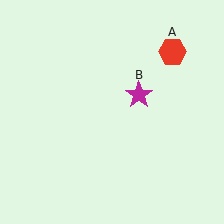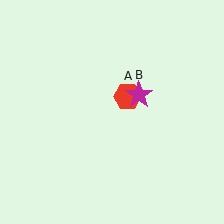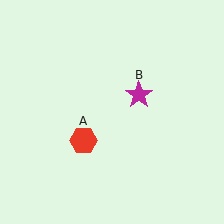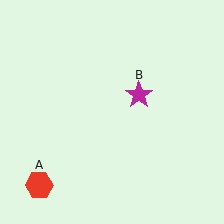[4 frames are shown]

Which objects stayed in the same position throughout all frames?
Magenta star (object B) remained stationary.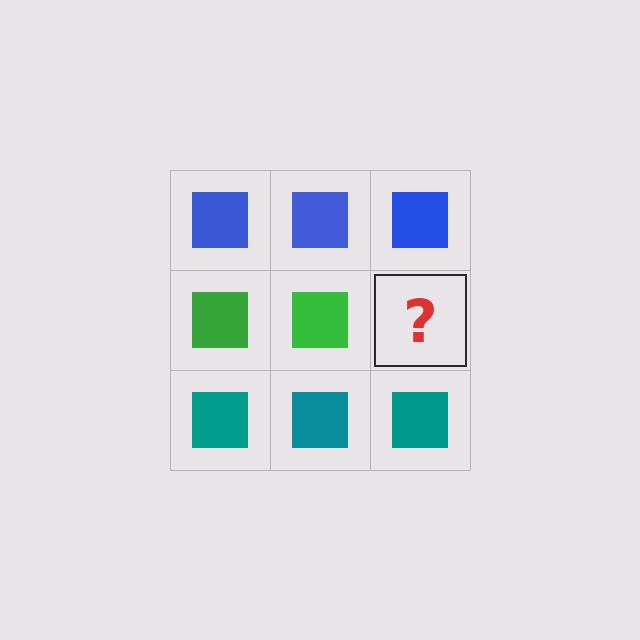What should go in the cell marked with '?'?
The missing cell should contain a green square.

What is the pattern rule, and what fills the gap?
The rule is that each row has a consistent color. The gap should be filled with a green square.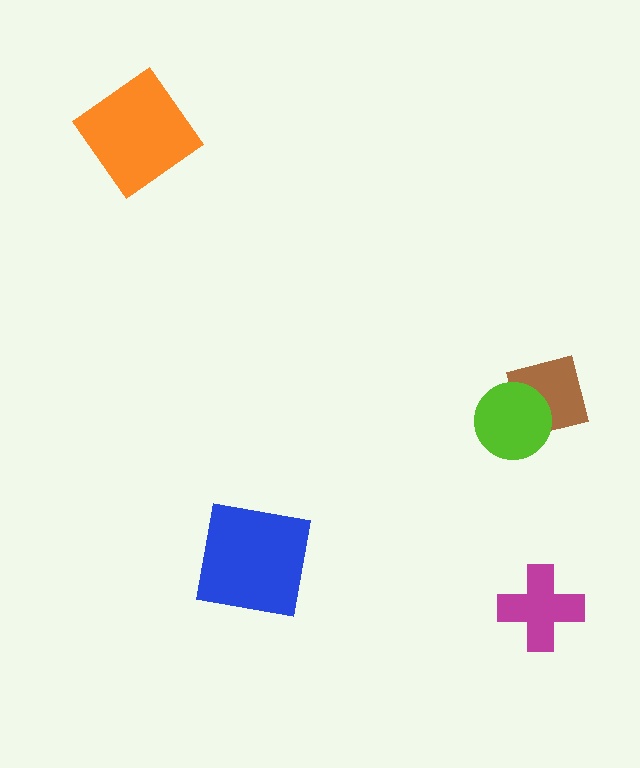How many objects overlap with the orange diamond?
0 objects overlap with the orange diamond.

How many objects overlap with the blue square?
0 objects overlap with the blue square.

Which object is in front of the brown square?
The lime circle is in front of the brown square.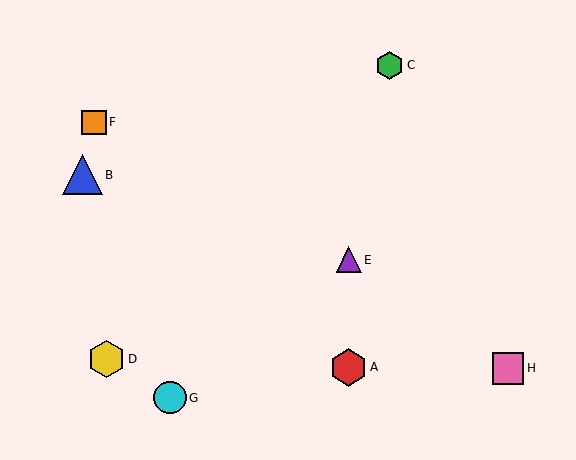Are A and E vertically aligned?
Yes, both are at x≈349.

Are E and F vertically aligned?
No, E is at x≈349 and F is at x≈94.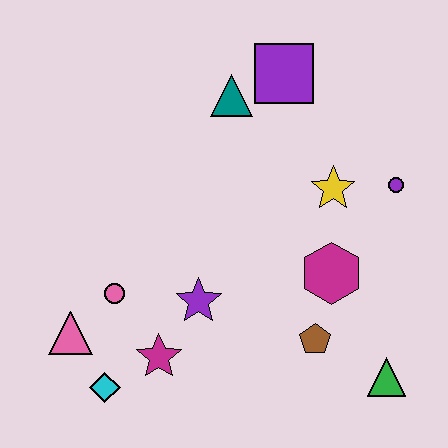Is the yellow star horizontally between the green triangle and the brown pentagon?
Yes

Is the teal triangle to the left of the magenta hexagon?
Yes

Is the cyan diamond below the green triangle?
Yes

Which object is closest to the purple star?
The magenta star is closest to the purple star.